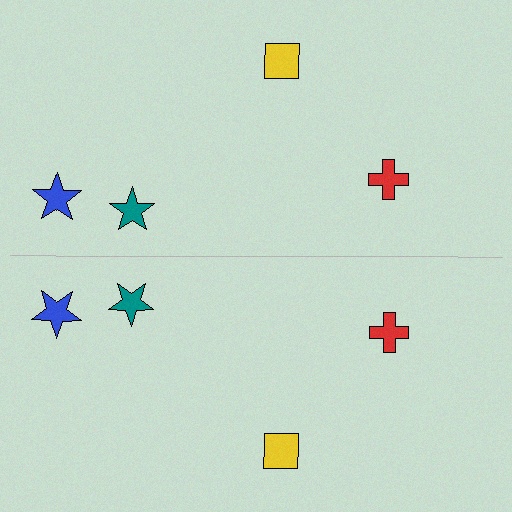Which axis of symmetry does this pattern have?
The pattern has a horizontal axis of symmetry running through the center of the image.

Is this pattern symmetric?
Yes, this pattern has bilateral (reflection) symmetry.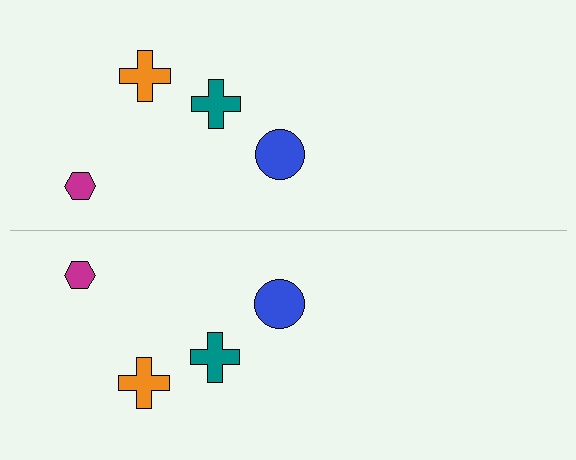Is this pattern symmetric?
Yes, this pattern has bilateral (reflection) symmetry.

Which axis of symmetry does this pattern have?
The pattern has a horizontal axis of symmetry running through the center of the image.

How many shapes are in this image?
There are 8 shapes in this image.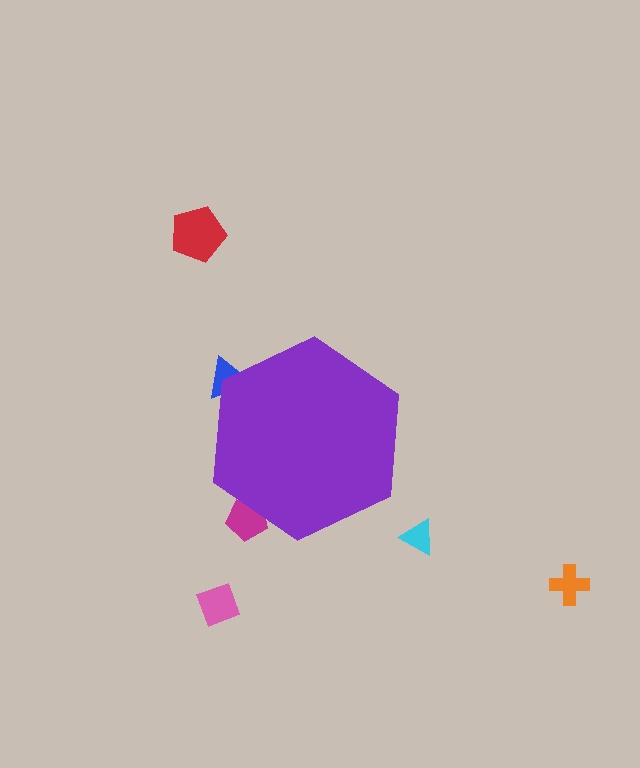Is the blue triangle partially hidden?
Yes, the blue triangle is partially hidden behind the purple hexagon.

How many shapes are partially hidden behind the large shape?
2 shapes are partially hidden.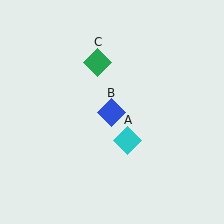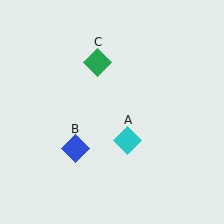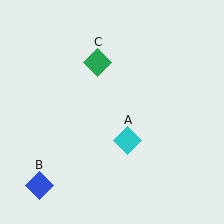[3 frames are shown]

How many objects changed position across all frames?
1 object changed position: blue diamond (object B).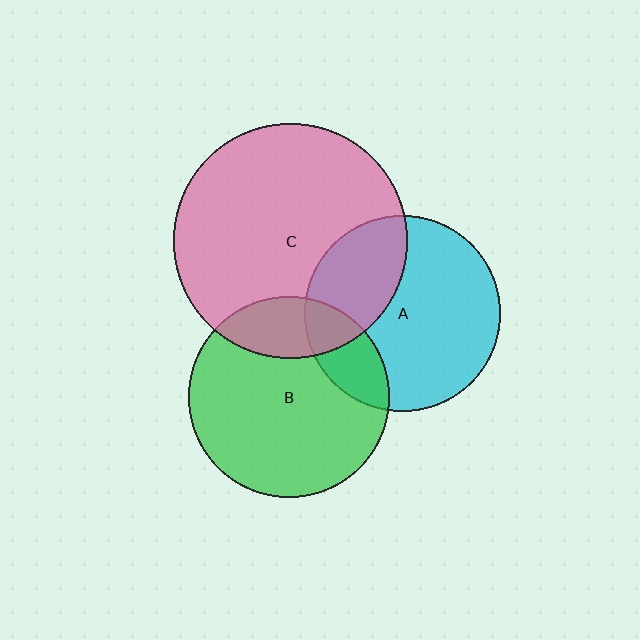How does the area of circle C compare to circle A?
Approximately 1.4 times.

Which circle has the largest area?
Circle C (pink).